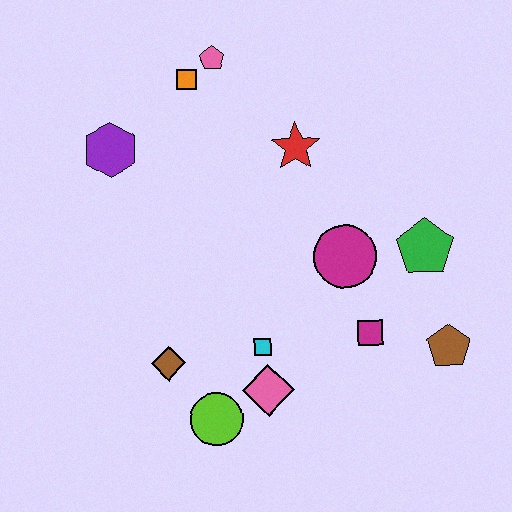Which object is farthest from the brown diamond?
The pink pentagon is farthest from the brown diamond.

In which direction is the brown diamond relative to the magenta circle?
The brown diamond is to the left of the magenta circle.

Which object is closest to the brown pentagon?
The magenta square is closest to the brown pentagon.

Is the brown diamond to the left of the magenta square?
Yes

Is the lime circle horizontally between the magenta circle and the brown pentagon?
No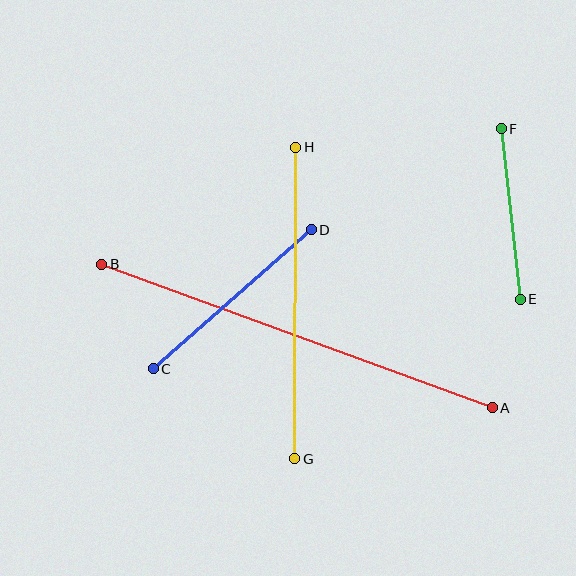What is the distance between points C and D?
The distance is approximately 210 pixels.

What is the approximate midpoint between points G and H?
The midpoint is at approximately (295, 303) pixels.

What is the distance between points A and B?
The distance is approximately 416 pixels.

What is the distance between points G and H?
The distance is approximately 312 pixels.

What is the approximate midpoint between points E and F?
The midpoint is at approximately (511, 214) pixels.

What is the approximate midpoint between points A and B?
The midpoint is at approximately (297, 336) pixels.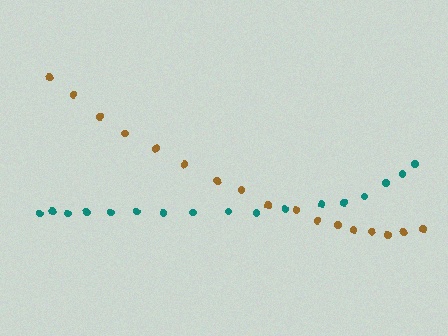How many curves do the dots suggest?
There are 2 distinct paths.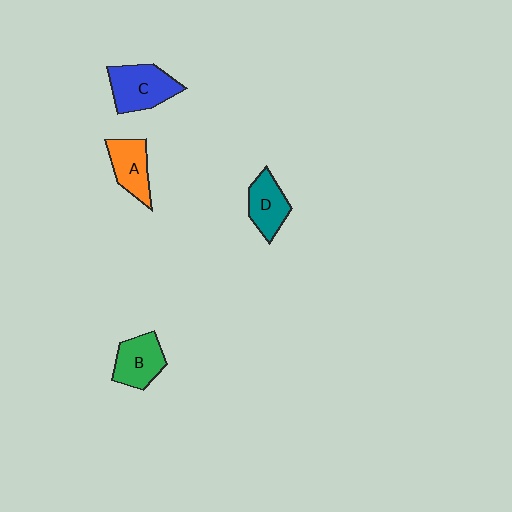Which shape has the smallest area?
Shape D (teal).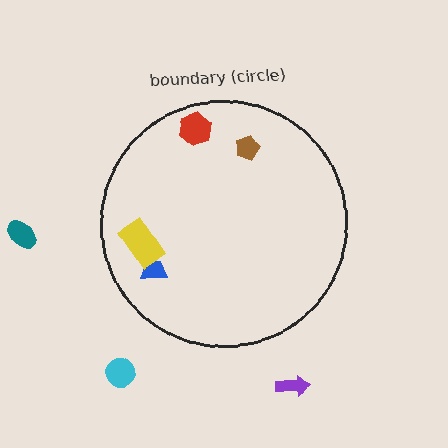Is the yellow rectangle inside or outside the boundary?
Inside.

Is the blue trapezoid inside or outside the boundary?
Inside.